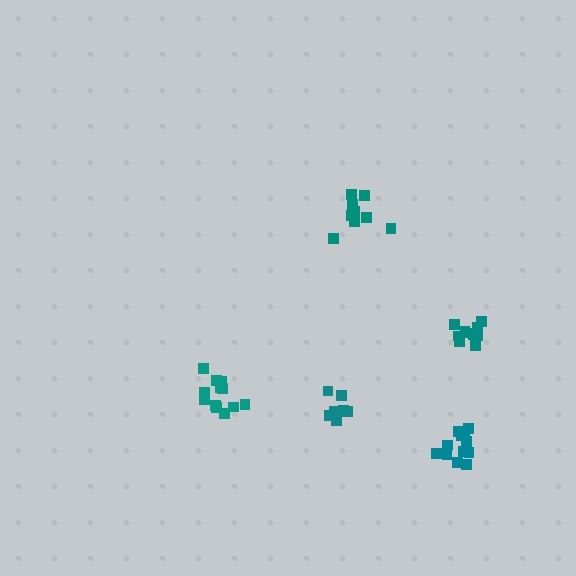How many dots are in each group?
Group 1: 9 dots, Group 2: 8 dots, Group 3: 12 dots, Group 4: 11 dots, Group 5: 12 dots (52 total).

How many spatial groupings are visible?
There are 5 spatial groupings.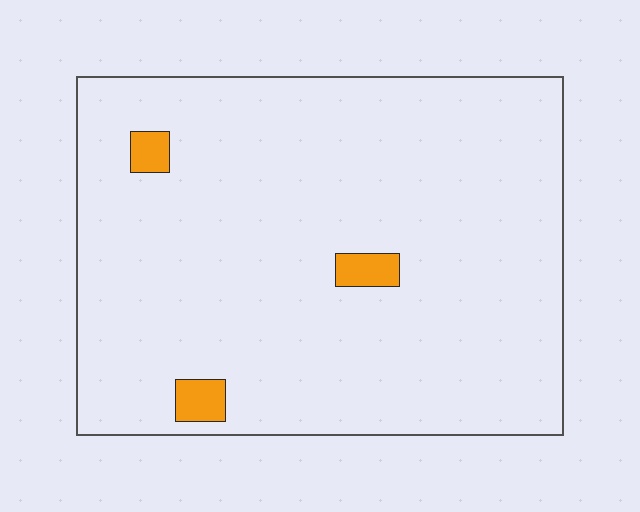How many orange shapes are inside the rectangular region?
3.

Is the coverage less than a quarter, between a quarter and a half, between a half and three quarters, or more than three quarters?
Less than a quarter.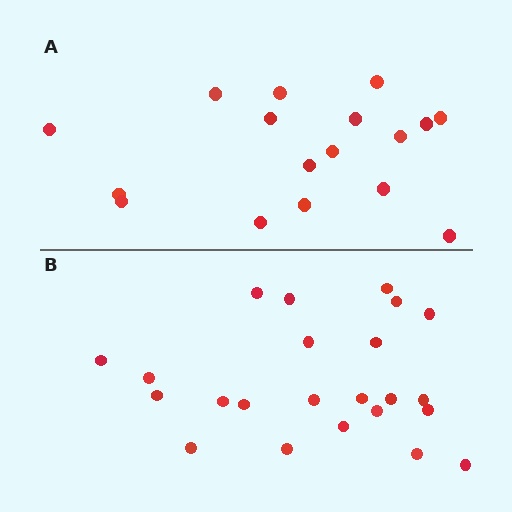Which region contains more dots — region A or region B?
Region B (the bottom region) has more dots.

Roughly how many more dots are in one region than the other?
Region B has about 6 more dots than region A.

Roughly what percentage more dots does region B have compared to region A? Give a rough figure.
About 35% more.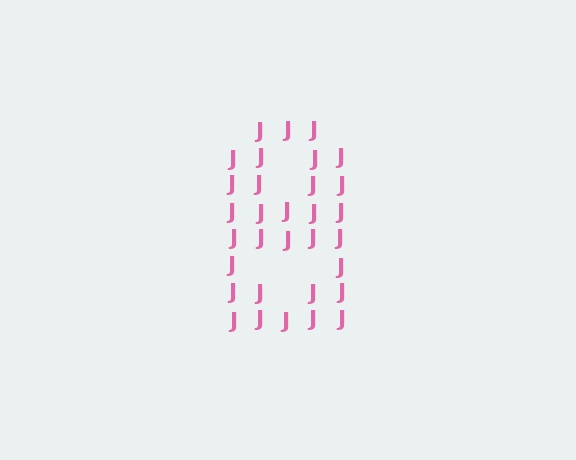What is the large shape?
The large shape is the digit 8.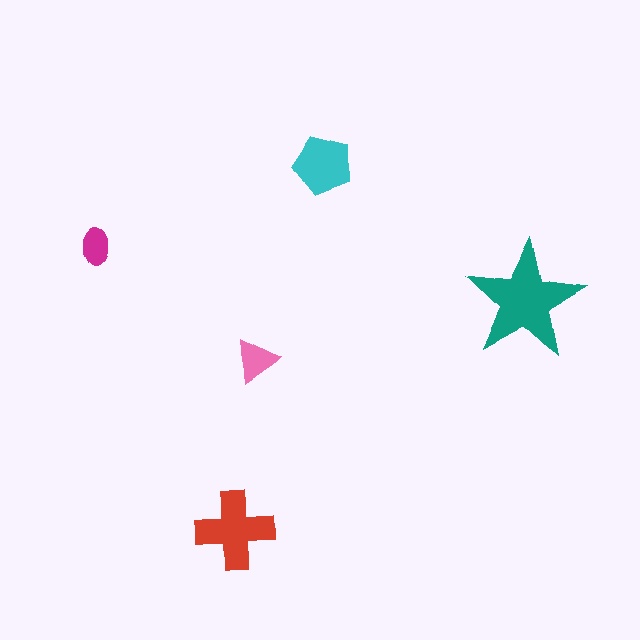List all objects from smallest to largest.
The magenta ellipse, the pink triangle, the cyan pentagon, the red cross, the teal star.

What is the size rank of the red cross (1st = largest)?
2nd.